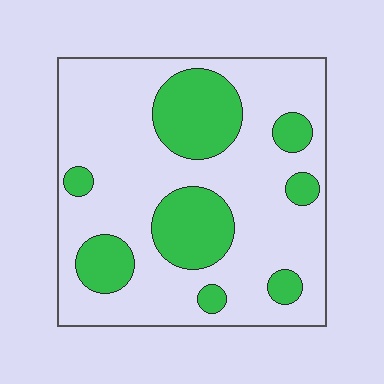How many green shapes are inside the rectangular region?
8.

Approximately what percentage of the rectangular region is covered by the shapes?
Approximately 25%.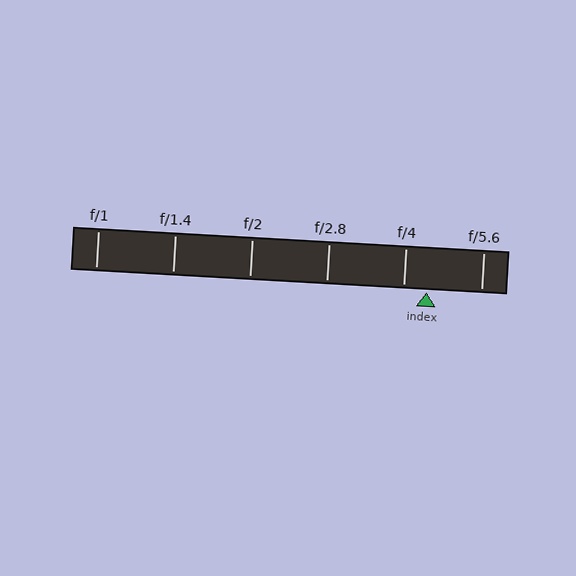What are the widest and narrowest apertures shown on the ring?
The widest aperture shown is f/1 and the narrowest is f/5.6.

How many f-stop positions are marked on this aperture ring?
There are 6 f-stop positions marked.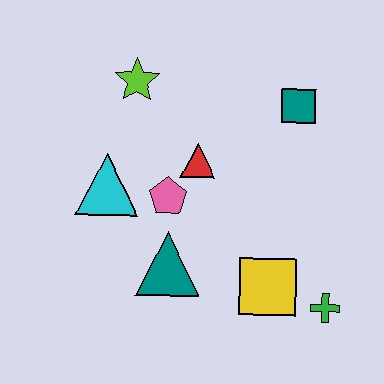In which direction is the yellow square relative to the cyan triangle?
The yellow square is to the right of the cyan triangle.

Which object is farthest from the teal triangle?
The teal square is farthest from the teal triangle.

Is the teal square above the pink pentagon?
Yes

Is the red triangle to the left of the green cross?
Yes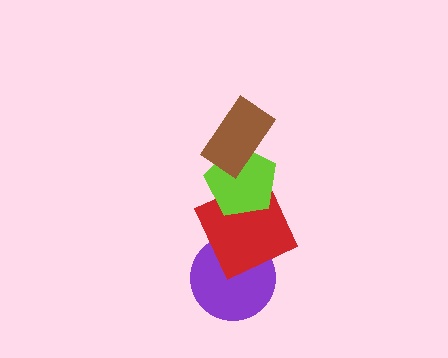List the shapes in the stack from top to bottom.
From top to bottom: the brown rectangle, the lime pentagon, the red square, the purple circle.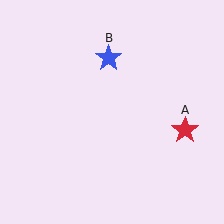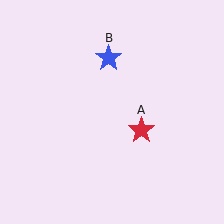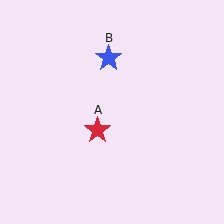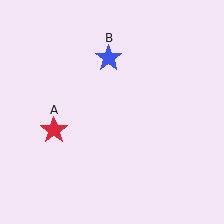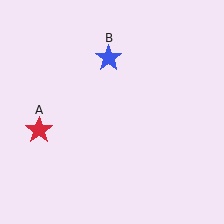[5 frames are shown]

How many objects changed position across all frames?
1 object changed position: red star (object A).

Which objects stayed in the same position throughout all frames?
Blue star (object B) remained stationary.